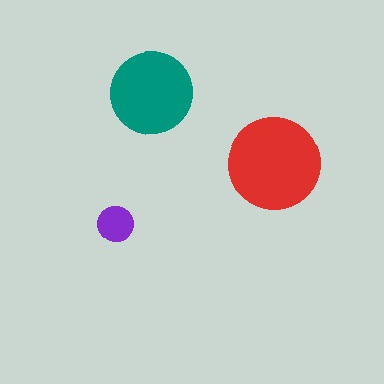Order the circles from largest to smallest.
the red one, the teal one, the purple one.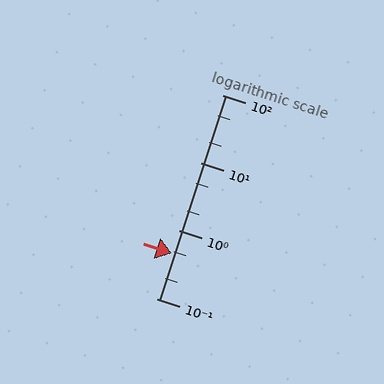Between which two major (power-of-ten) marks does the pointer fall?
The pointer is between 0.1 and 1.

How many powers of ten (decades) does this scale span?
The scale spans 3 decades, from 0.1 to 100.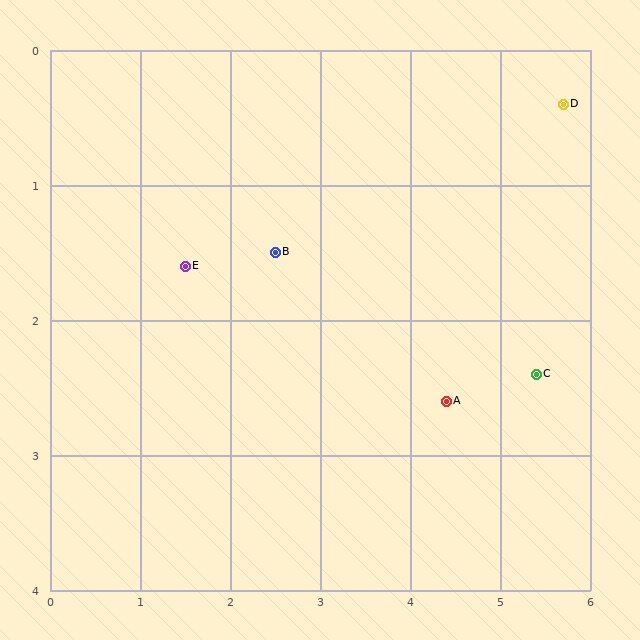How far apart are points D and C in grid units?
Points D and C are about 2.0 grid units apart.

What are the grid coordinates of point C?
Point C is at approximately (5.4, 2.4).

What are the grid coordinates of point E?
Point E is at approximately (1.5, 1.6).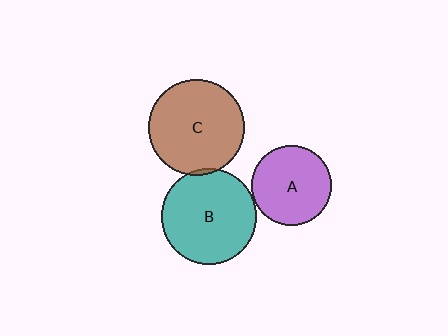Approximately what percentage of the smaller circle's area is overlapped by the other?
Approximately 5%.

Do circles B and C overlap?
Yes.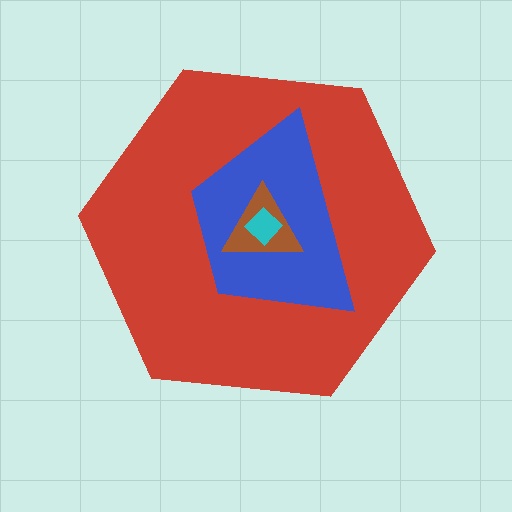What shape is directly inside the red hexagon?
The blue trapezoid.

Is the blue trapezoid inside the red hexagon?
Yes.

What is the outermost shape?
The red hexagon.